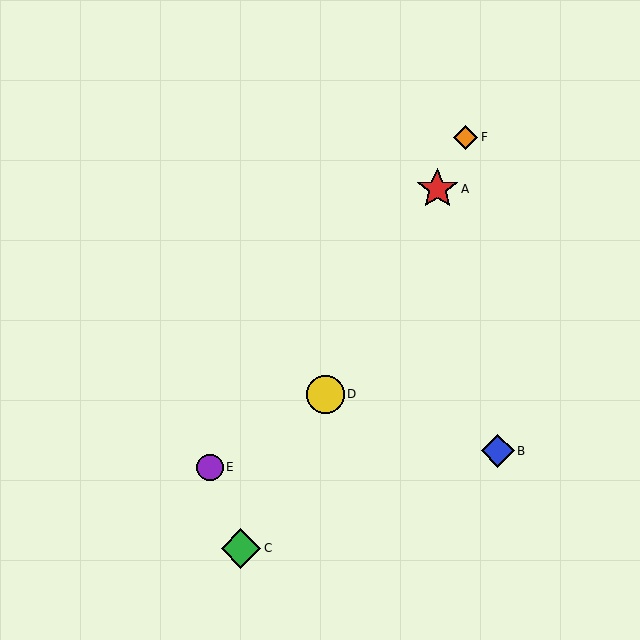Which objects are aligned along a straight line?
Objects A, C, D, F are aligned along a straight line.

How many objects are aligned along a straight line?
4 objects (A, C, D, F) are aligned along a straight line.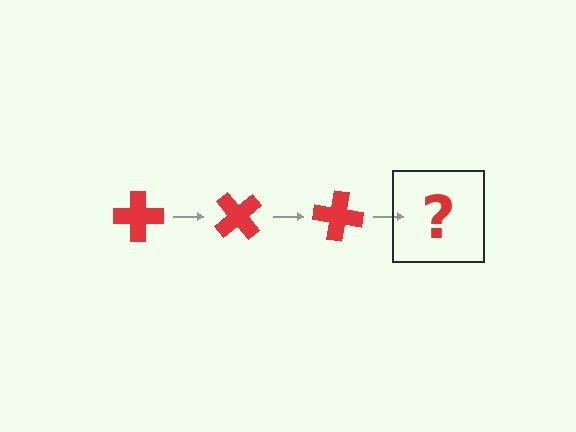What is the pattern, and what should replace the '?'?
The pattern is that the cross rotates 50 degrees each step. The '?' should be a red cross rotated 150 degrees.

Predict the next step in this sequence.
The next step is a red cross rotated 150 degrees.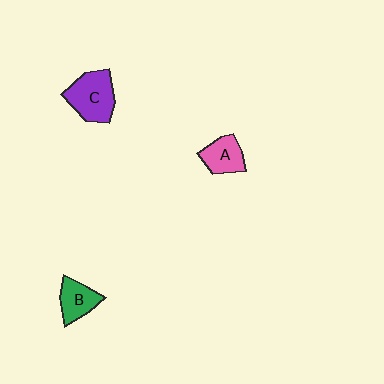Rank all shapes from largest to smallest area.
From largest to smallest: C (purple), A (pink), B (green).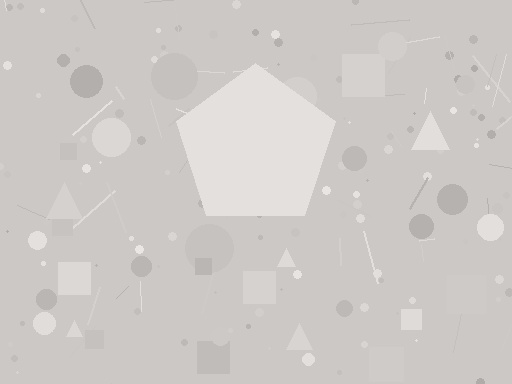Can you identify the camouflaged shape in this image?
The camouflaged shape is a pentagon.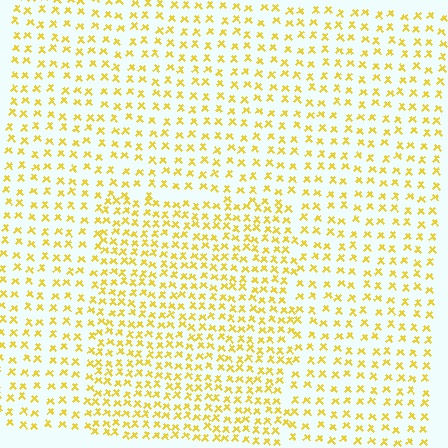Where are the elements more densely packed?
The elements are more densely packed inside the rectangle boundary.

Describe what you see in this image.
The image contains small yellow elements arranged at two different densities. A rectangle-shaped region is visible where the elements are more densely packed than the surrounding area.